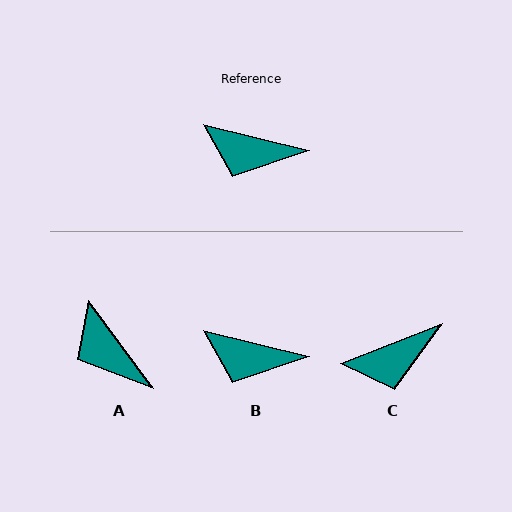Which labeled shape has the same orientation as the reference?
B.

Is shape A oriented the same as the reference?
No, it is off by about 40 degrees.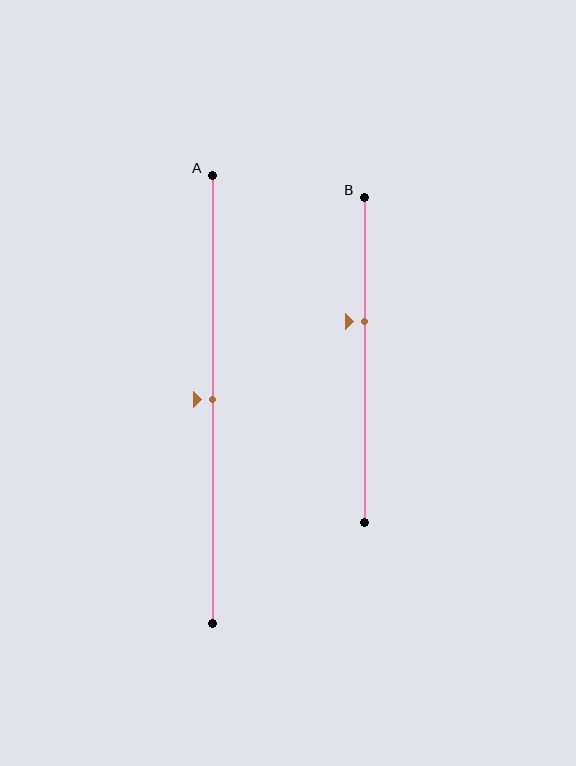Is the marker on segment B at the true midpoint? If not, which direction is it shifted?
No, the marker on segment B is shifted upward by about 12% of the segment length.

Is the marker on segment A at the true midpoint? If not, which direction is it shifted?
Yes, the marker on segment A is at the true midpoint.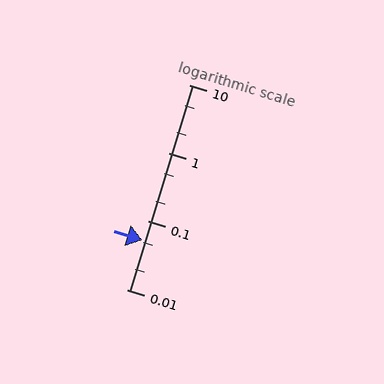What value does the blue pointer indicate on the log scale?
The pointer indicates approximately 0.052.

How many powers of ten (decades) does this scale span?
The scale spans 3 decades, from 0.01 to 10.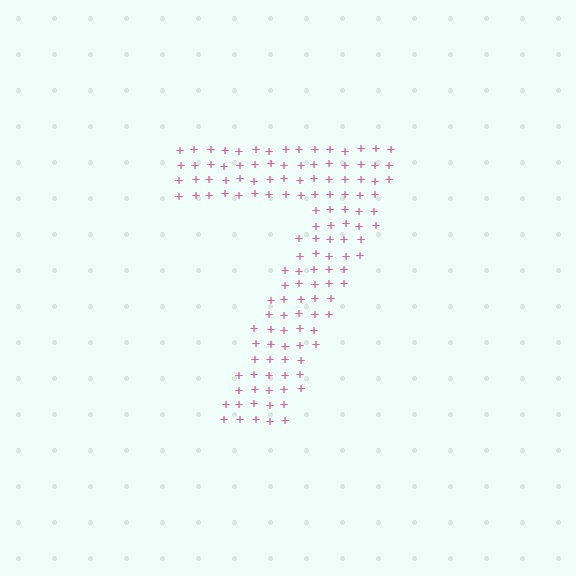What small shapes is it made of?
It is made of small plus signs.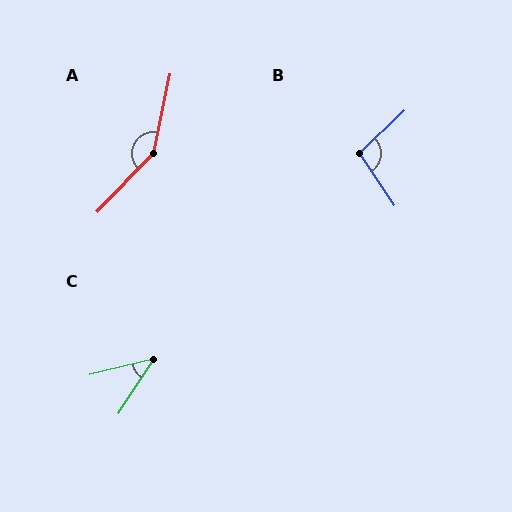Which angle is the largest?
A, at approximately 148 degrees.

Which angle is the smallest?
C, at approximately 43 degrees.